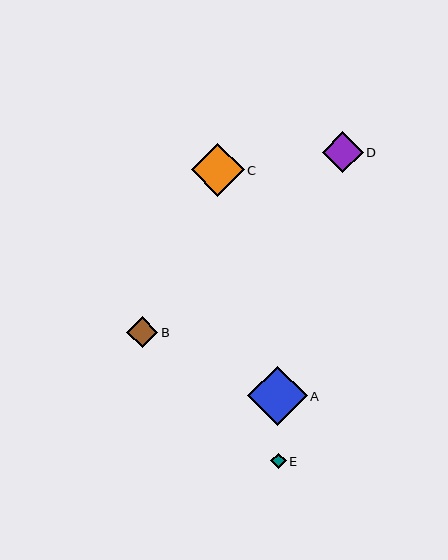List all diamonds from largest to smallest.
From largest to smallest: A, C, D, B, E.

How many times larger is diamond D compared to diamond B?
Diamond D is approximately 1.3 times the size of diamond B.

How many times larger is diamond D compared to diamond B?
Diamond D is approximately 1.3 times the size of diamond B.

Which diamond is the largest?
Diamond A is the largest with a size of approximately 60 pixels.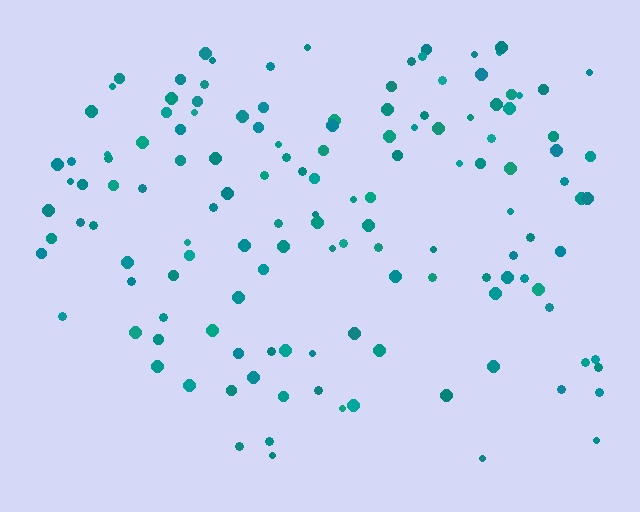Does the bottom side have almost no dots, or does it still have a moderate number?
Still a moderate number, just noticeably fewer than the top.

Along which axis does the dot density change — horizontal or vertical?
Vertical.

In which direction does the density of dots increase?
From bottom to top, with the top side densest.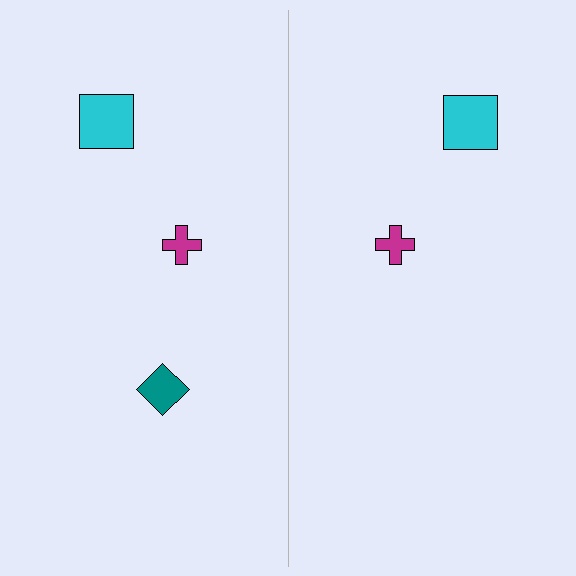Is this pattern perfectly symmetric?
No, the pattern is not perfectly symmetric. A teal diamond is missing from the right side.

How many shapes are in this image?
There are 5 shapes in this image.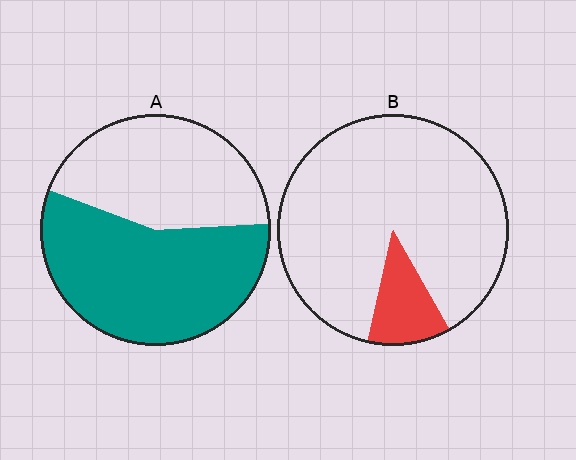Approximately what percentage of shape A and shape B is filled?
A is approximately 55% and B is approximately 10%.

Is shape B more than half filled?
No.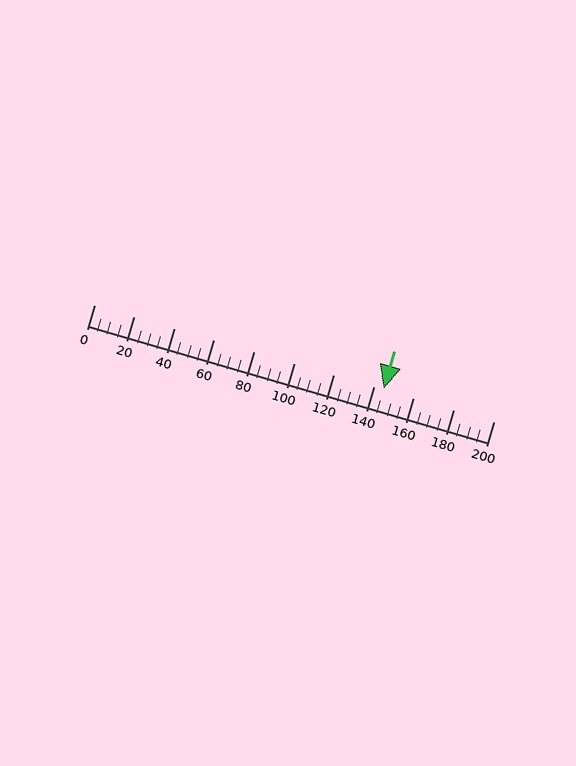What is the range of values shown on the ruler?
The ruler shows values from 0 to 200.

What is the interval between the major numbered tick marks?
The major tick marks are spaced 20 units apart.